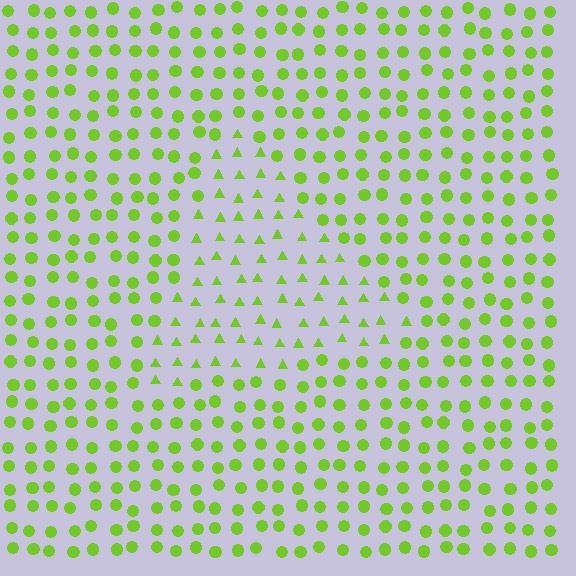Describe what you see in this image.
The image is filled with small lime elements arranged in a uniform grid. A triangle-shaped region contains triangles, while the surrounding area contains circles. The boundary is defined purely by the change in element shape.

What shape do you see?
I see a triangle.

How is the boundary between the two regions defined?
The boundary is defined by a change in element shape: triangles inside vs. circles outside. All elements share the same color and spacing.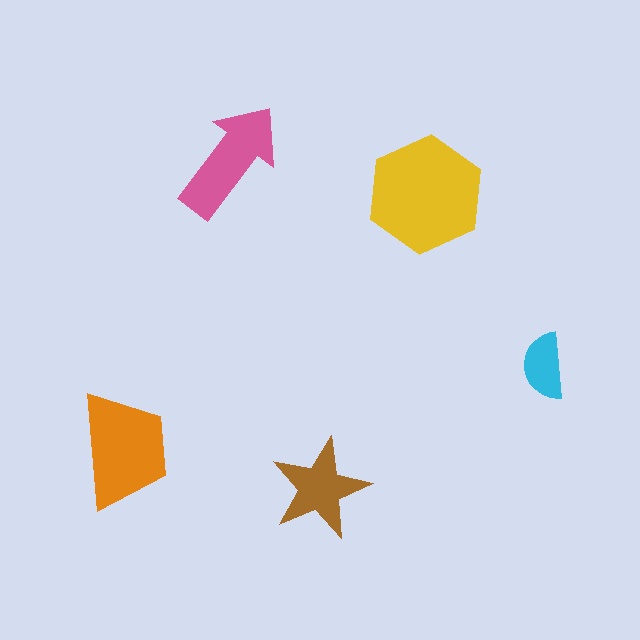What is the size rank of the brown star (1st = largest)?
4th.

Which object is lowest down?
The brown star is bottommost.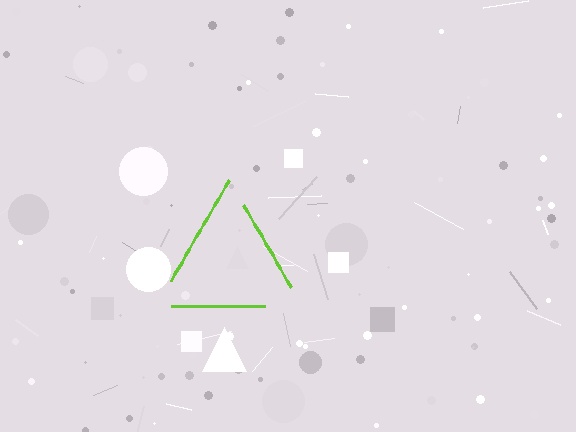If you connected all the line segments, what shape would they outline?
They would outline a triangle.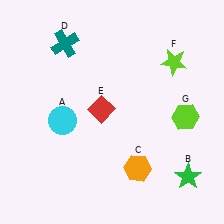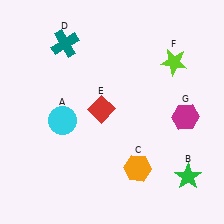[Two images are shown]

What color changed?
The hexagon (G) changed from lime in Image 1 to magenta in Image 2.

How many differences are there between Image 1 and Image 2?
There is 1 difference between the two images.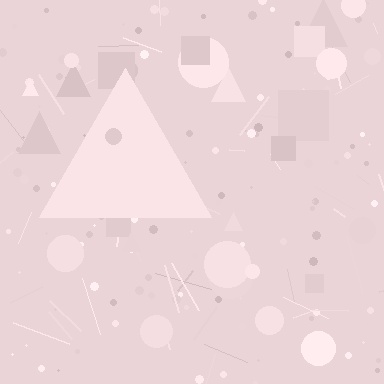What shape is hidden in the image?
A triangle is hidden in the image.